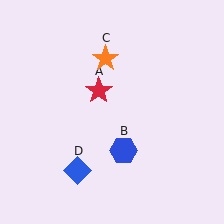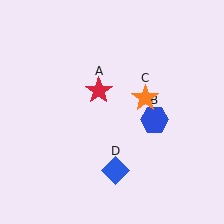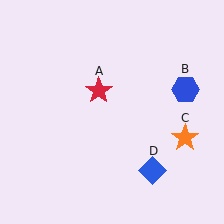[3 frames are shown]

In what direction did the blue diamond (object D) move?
The blue diamond (object D) moved right.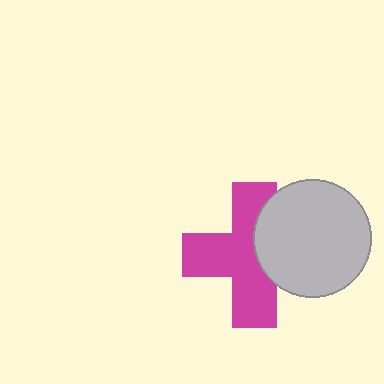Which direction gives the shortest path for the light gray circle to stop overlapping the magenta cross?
Moving right gives the shortest separation.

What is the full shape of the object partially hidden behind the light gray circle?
The partially hidden object is a magenta cross.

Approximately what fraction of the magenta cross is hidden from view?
Roughly 34% of the magenta cross is hidden behind the light gray circle.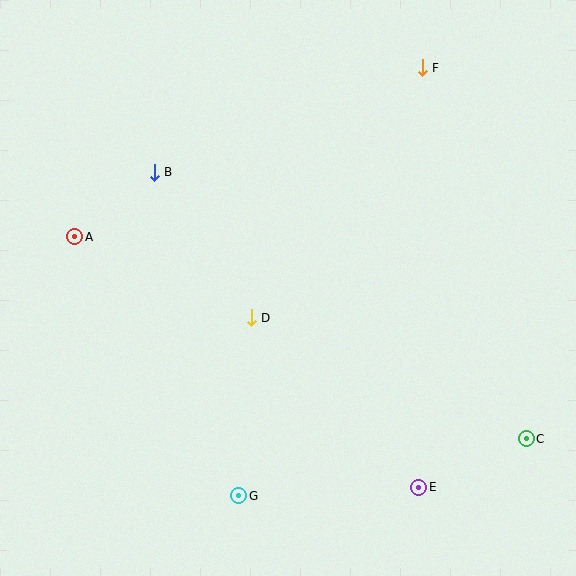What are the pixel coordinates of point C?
Point C is at (526, 439).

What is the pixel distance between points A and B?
The distance between A and B is 102 pixels.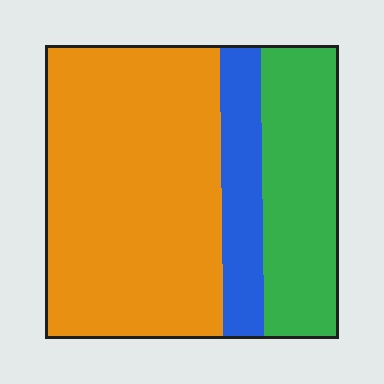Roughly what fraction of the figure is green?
Green takes up about one quarter (1/4) of the figure.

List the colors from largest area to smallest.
From largest to smallest: orange, green, blue.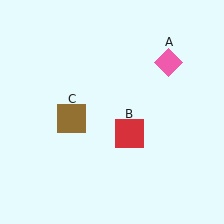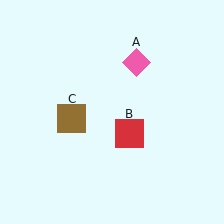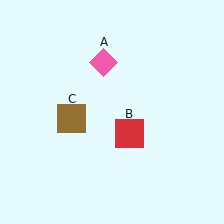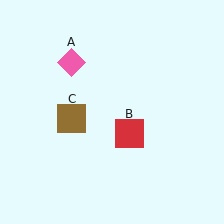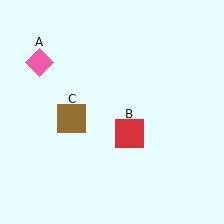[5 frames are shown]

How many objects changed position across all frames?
1 object changed position: pink diamond (object A).